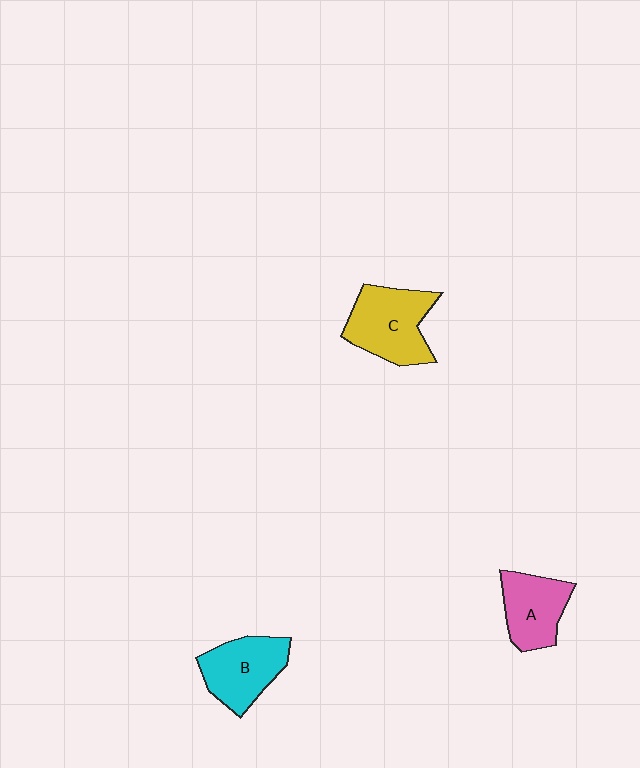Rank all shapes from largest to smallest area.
From largest to smallest: C (yellow), B (cyan), A (pink).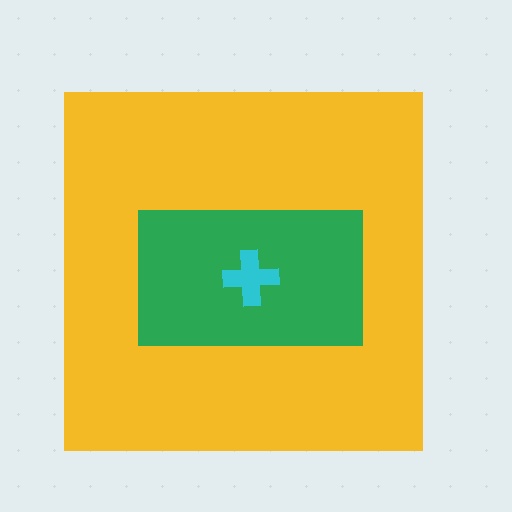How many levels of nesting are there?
3.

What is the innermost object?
The cyan cross.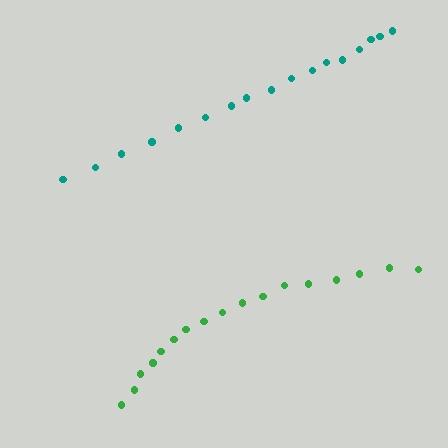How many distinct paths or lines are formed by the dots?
There are 2 distinct paths.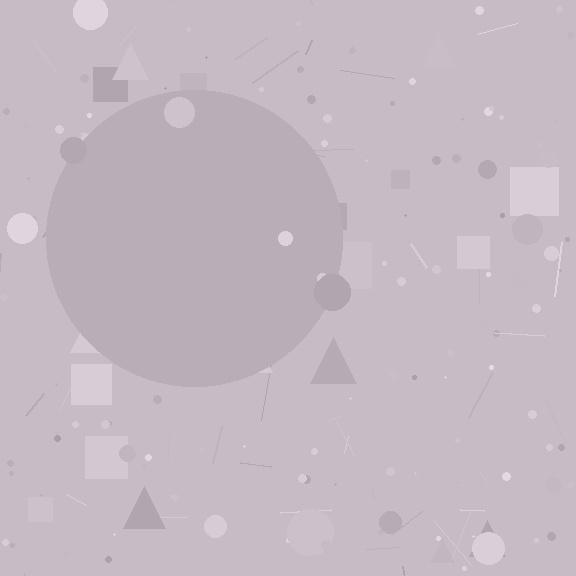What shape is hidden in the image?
A circle is hidden in the image.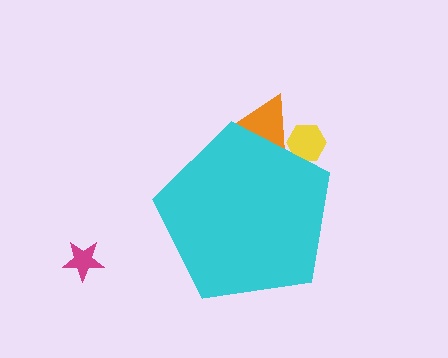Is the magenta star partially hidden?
No, the magenta star is fully visible.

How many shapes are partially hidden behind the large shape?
2 shapes are partially hidden.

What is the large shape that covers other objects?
A cyan pentagon.